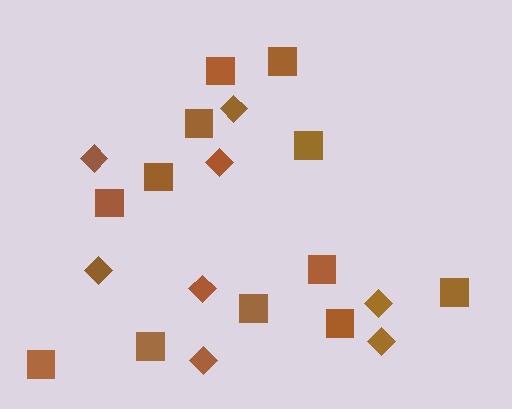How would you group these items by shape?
There are 2 groups: one group of diamonds (8) and one group of squares (12).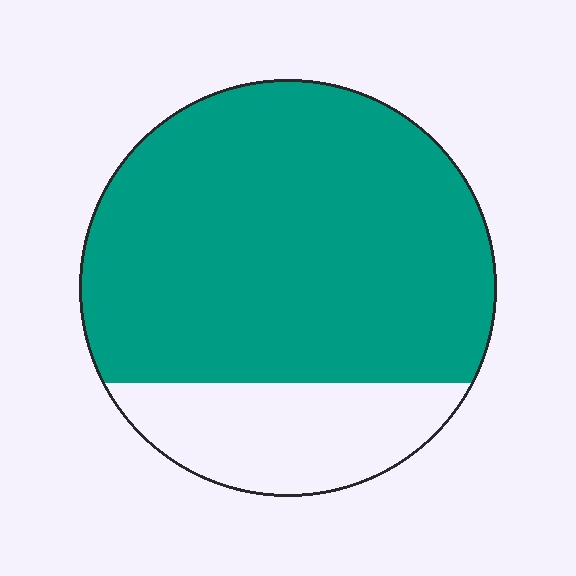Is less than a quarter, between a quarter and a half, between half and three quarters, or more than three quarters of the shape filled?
More than three quarters.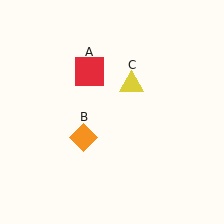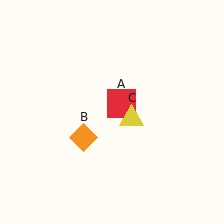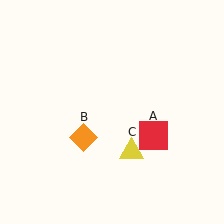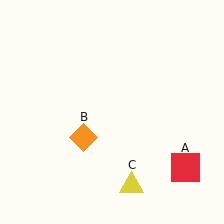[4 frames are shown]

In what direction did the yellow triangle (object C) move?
The yellow triangle (object C) moved down.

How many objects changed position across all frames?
2 objects changed position: red square (object A), yellow triangle (object C).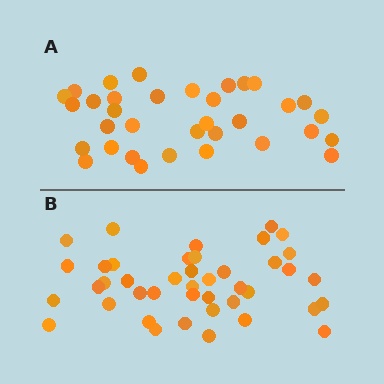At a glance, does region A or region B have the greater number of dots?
Region B (the bottom region) has more dots.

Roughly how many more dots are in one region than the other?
Region B has roughly 8 or so more dots than region A.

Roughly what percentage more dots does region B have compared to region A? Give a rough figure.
About 25% more.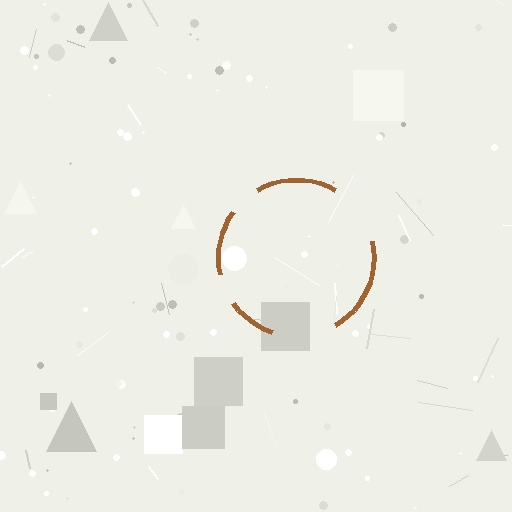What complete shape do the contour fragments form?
The contour fragments form a circle.